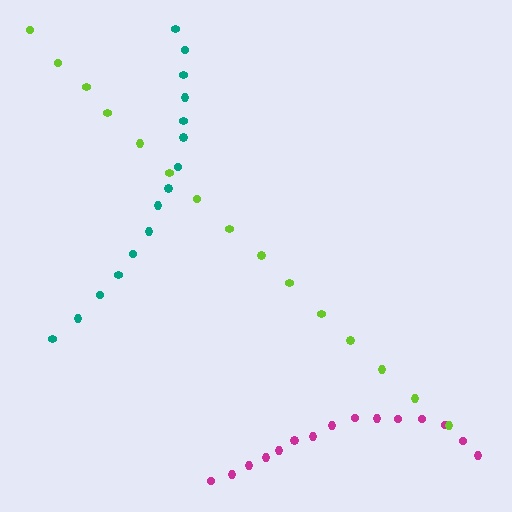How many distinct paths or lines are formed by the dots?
There are 3 distinct paths.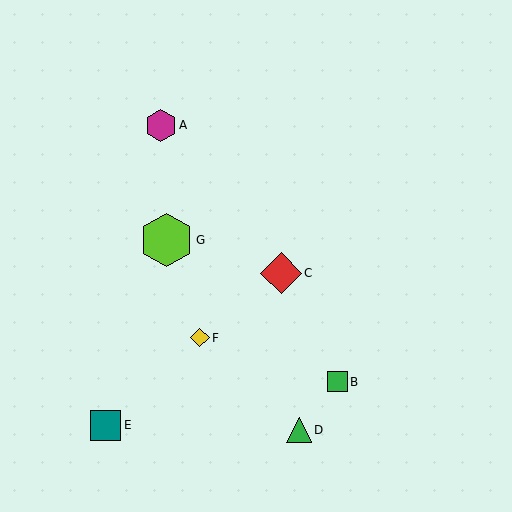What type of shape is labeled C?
Shape C is a red diamond.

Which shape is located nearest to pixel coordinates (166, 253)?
The lime hexagon (labeled G) at (166, 240) is nearest to that location.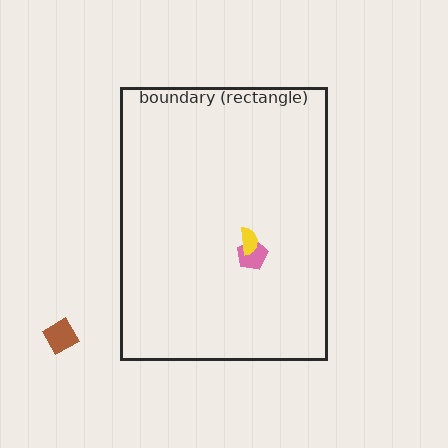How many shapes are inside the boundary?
2 inside, 1 outside.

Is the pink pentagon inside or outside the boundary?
Inside.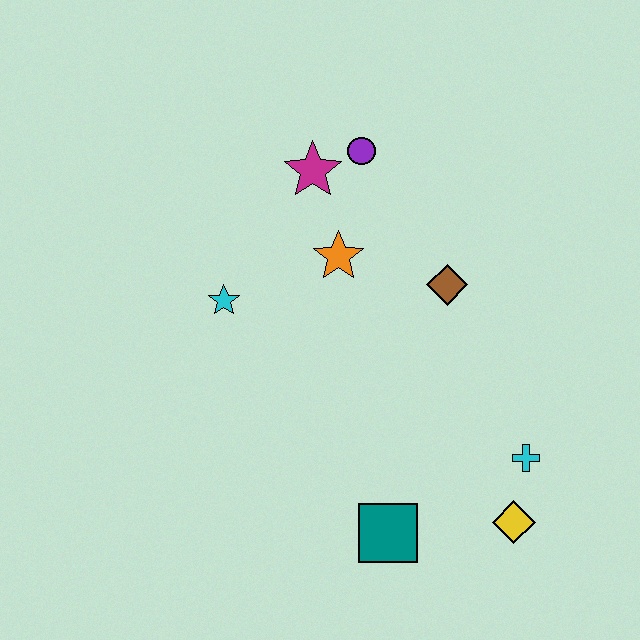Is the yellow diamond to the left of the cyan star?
No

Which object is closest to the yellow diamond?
The cyan cross is closest to the yellow diamond.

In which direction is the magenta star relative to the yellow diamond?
The magenta star is above the yellow diamond.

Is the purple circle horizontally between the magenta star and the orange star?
No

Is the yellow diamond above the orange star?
No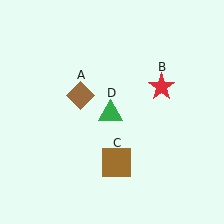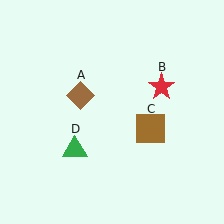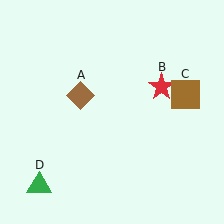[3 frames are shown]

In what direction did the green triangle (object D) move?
The green triangle (object D) moved down and to the left.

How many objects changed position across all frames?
2 objects changed position: brown square (object C), green triangle (object D).